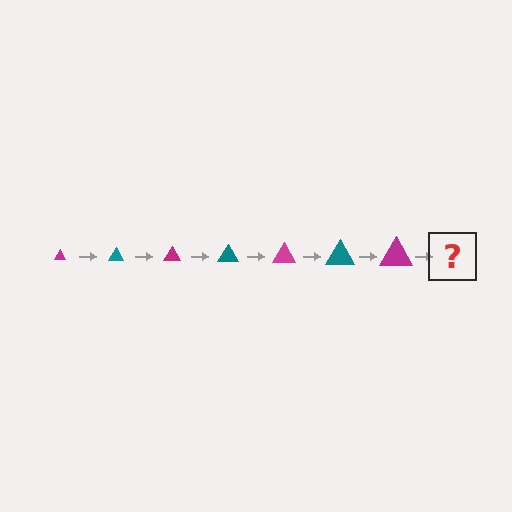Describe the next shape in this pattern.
It should be a teal triangle, larger than the previous one.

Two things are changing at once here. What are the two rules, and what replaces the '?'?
The two rules are that the triangle grows larger each step and the color cycles through magenta and teal. The '?' should be a teal triangle, larger than the previous one.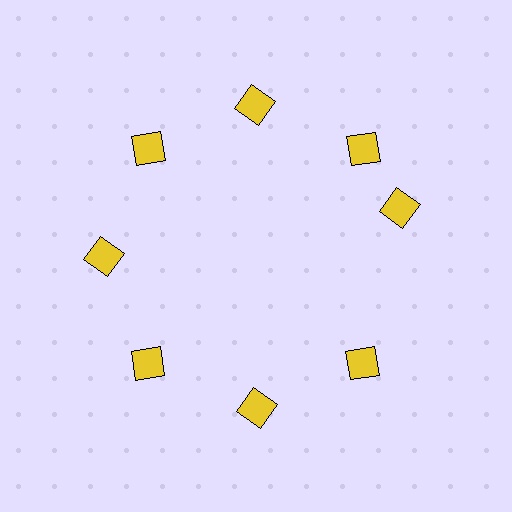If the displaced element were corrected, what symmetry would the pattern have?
It would have 8-fold rotational symmetry — the pattern would map onto itself every 45 degrees.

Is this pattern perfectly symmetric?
No. The 8 yellow diamonds are arranged in a ring, but one element near the 3 o'clock position is rotated out of alignment along the ring, breaking the 8-fold rotational symmetry.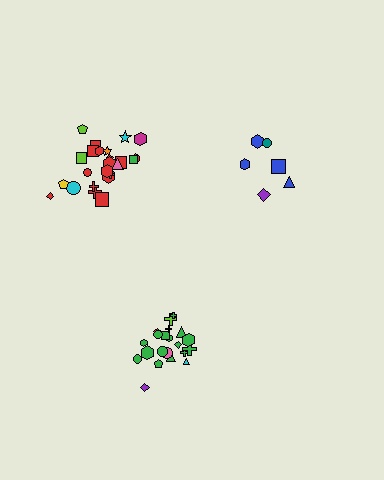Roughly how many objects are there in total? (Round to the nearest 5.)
Roughly 55 objects in total.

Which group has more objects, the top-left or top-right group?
The top-left group.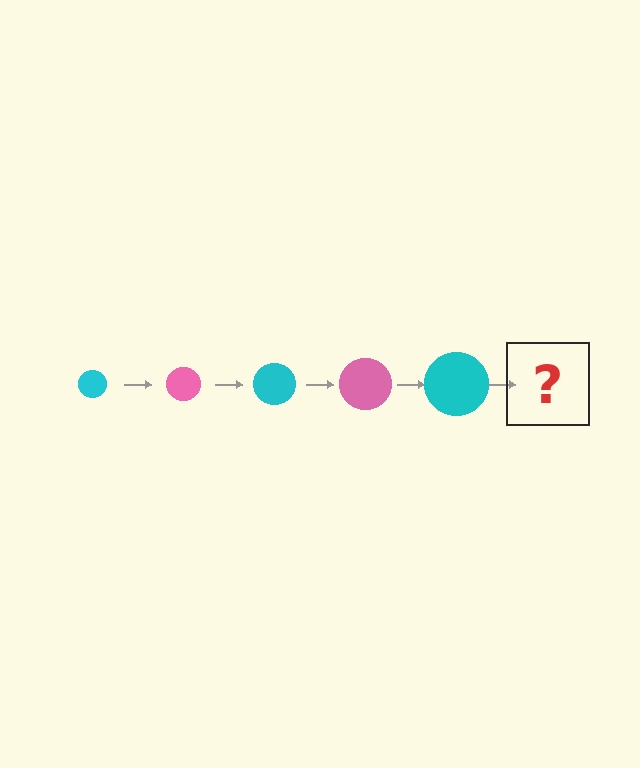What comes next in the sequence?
The next element should be a pink circle, larger than the previous one.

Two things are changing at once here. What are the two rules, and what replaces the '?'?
The two rules are that the circle grows larger each step and the color cycles through cyan and pink. The '?' should be a pink circle, larger than the previous one.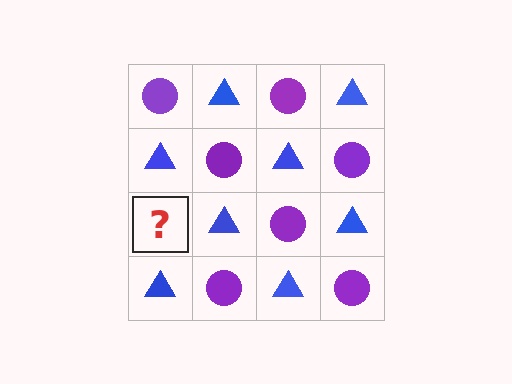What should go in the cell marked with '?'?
The missing cell should contain a purple circle.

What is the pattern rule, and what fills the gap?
The rule is that it alternates purple circle and blue triangle in a checkerboard pattern. The gap should be filled with a purple circle.